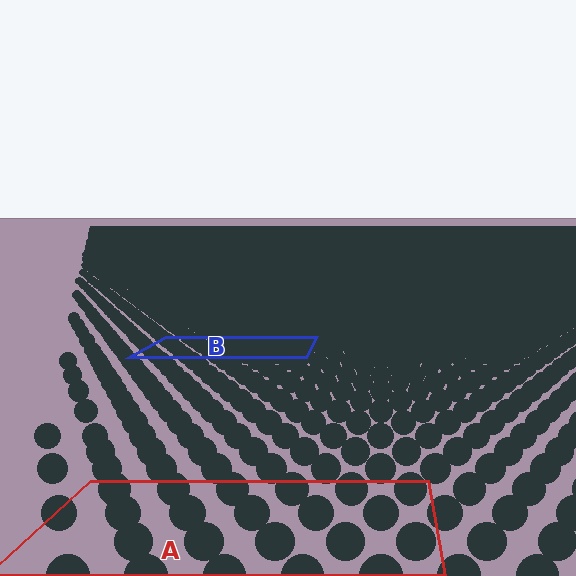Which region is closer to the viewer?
Region A is closer. The texture elements there are larger and more spread out.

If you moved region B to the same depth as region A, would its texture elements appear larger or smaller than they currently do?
They would appear larger. At a closer depth, the same texture elements are projected at a bigger on-screen size.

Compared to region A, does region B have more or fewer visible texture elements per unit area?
Region B has more texture elements per unit area — they are packed more densely because it is farther away.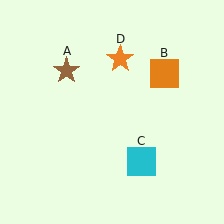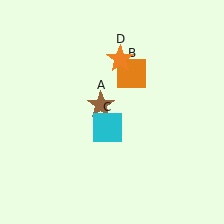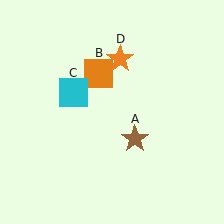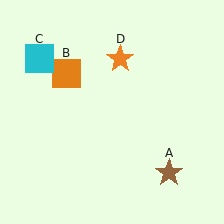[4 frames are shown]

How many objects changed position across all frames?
3 objects changed position: brown star (object A), orange square (object B), cyan square (object C).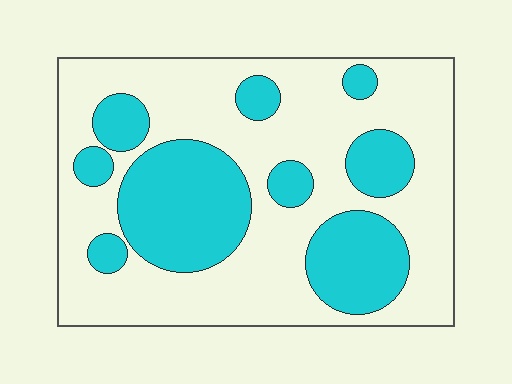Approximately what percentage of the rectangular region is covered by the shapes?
Approximately 35%.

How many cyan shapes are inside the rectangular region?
9.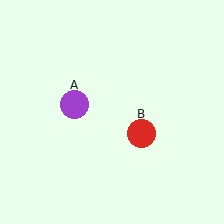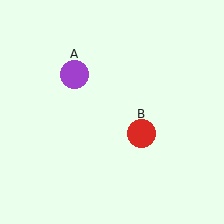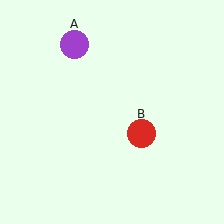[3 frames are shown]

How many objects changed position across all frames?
1 object changed position: purple circle (object A).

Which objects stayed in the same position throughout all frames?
Red circle (object B) remained stationary.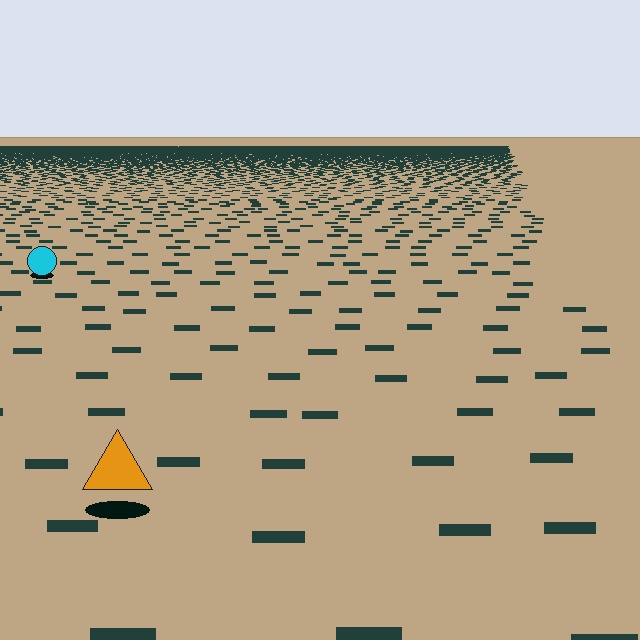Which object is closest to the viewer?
The orange triangle is closest. The texture marks near it are larger and more spread out.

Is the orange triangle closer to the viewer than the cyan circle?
Yes. The orange triangle is closer — you can tell from the texture gradient: the ground texture is coarser near it.